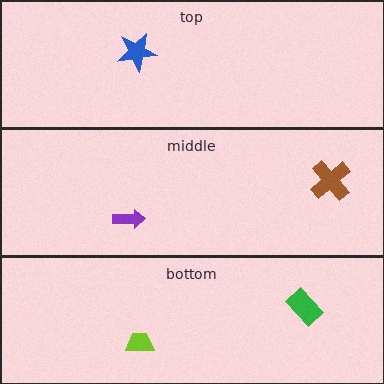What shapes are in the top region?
The blue star.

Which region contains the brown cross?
The middle region.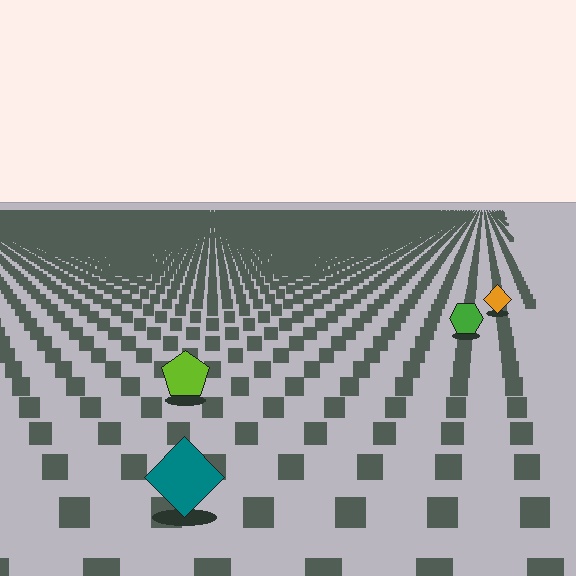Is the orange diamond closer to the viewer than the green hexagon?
No. The green hexagon is closer — you can tell from the texture gradient: the ground texture is coarser near it.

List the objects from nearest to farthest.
From nearest to farthest: the teal diamond, the lime pentagon, the green hexagon, the orange diamond.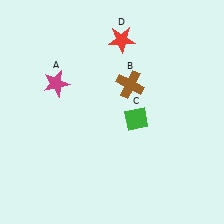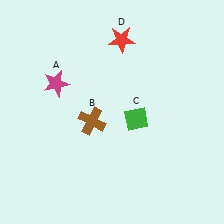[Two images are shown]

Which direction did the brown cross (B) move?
The brown cross (B) moved left.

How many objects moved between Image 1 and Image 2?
1 object moved between the two images.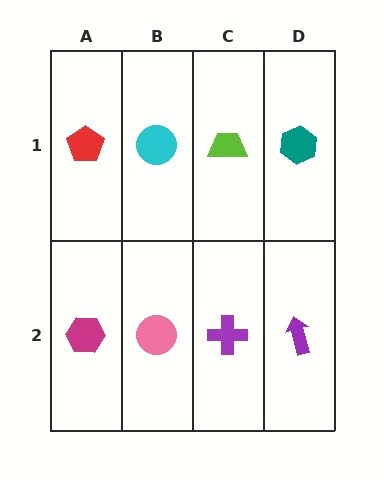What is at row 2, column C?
A purple cross.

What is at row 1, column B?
A cyan circle.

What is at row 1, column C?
A lime trapezoid.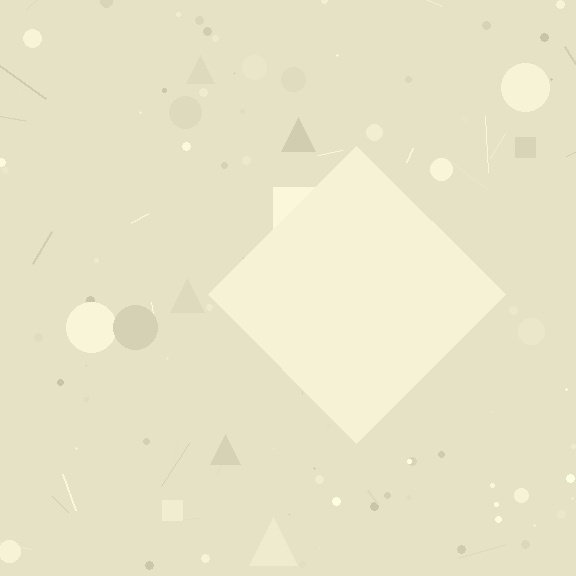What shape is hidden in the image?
A diamond is hidden in the image.